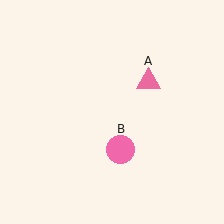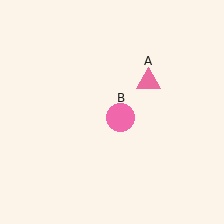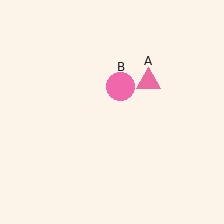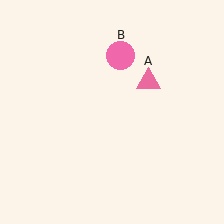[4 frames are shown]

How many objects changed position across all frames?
1 object changed position: pink circle (object B).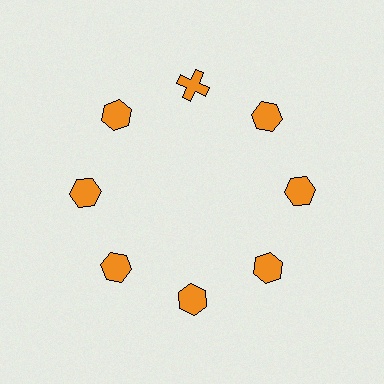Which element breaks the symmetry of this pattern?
The orange cross at roughly the 12 o'clock position breaks the symmetry. All other shapes are orange hexagons.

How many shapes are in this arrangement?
There are 8 shapes arranged in a ring pattern.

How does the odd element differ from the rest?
It has a different shape: cross instead of hexagon.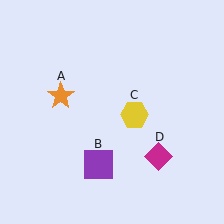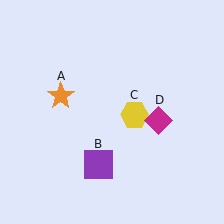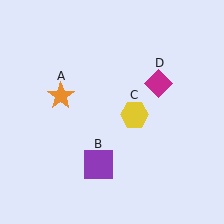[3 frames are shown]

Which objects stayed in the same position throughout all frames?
Orange star (object A) and purple square (object B) and yellow hexagon (object C) remained stationary.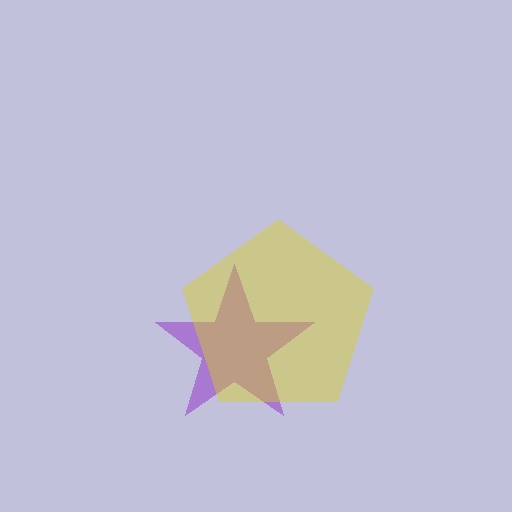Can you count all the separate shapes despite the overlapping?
Yes, there are 2 separate shapes.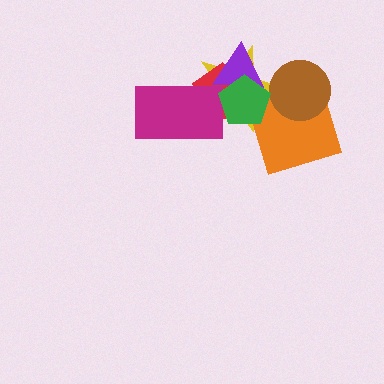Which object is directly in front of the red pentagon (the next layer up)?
The purple triangle is directly in front of the red pentagon.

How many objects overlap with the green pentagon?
4 objects overlap with the green pentagon.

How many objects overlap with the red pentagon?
4 objects overlap with the red pentagon.